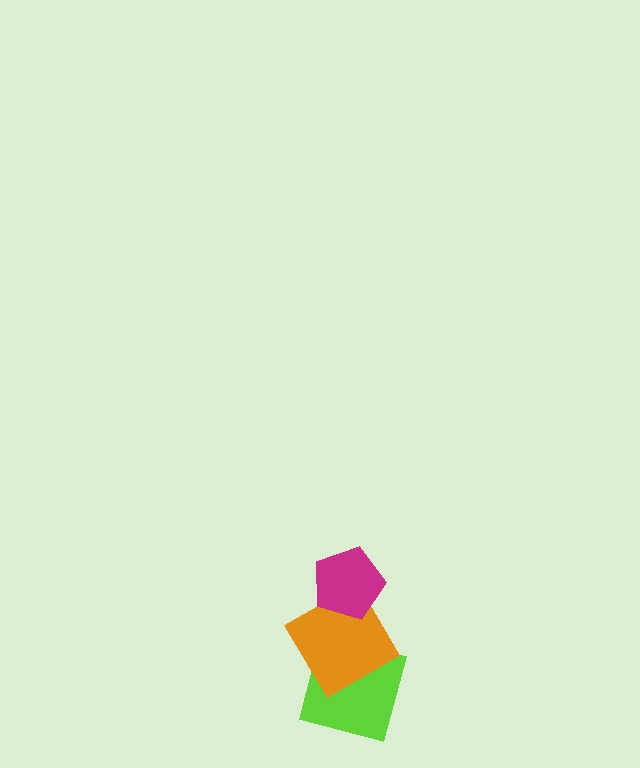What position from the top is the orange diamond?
The orange diamond is 2nd from the top.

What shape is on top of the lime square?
The orange diamond is on top of the lime square.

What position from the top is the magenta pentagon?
The magenta pentagon is 1st from the top.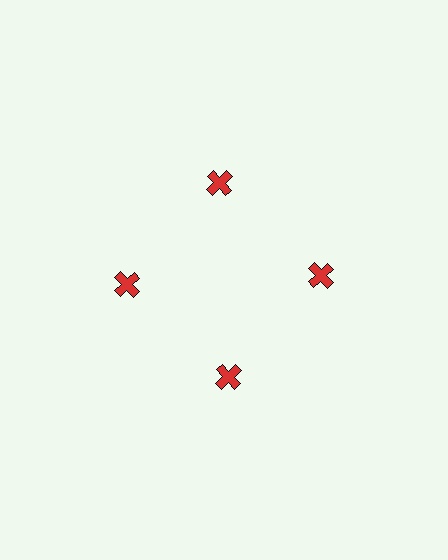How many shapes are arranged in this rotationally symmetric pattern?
There are 4 shapes, arranged in 4 groups of 1.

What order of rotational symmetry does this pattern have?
This pattern has 4-fold rotational symmetry.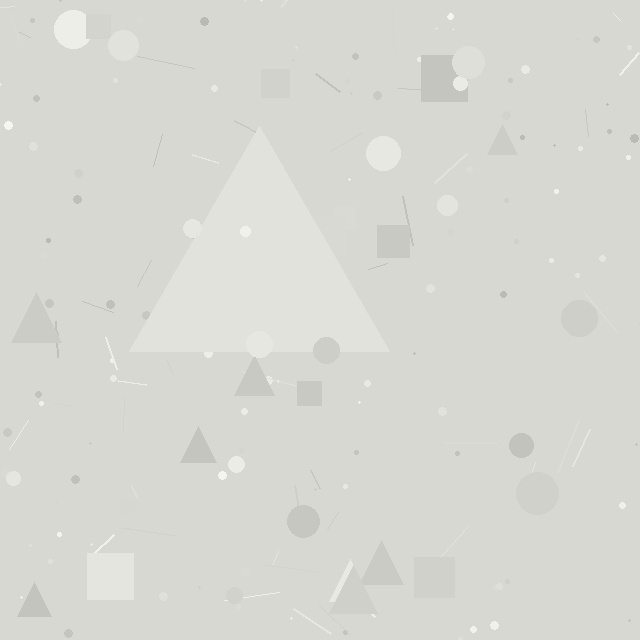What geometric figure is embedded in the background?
A triangle is embedded in the background.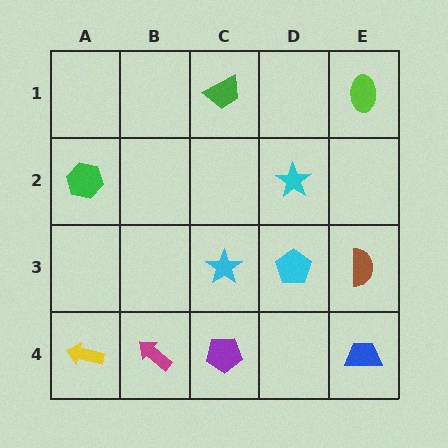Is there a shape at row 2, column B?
No, that cell is empty.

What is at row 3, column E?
A brown semicircle.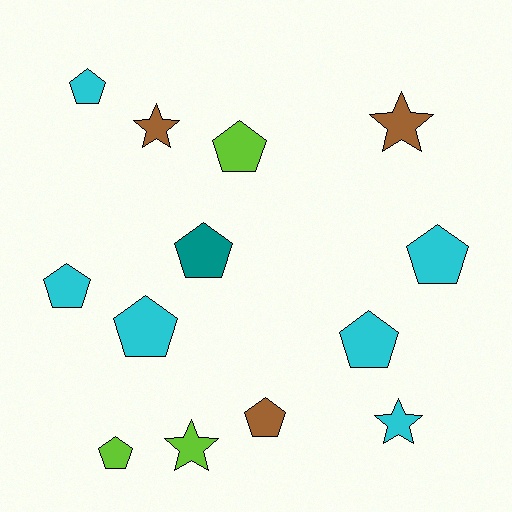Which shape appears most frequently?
Pentagon, with 9 objects.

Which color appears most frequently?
Cyan, with 6 objects.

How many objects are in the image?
There are 13 objects.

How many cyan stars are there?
There is 1 cyan star.